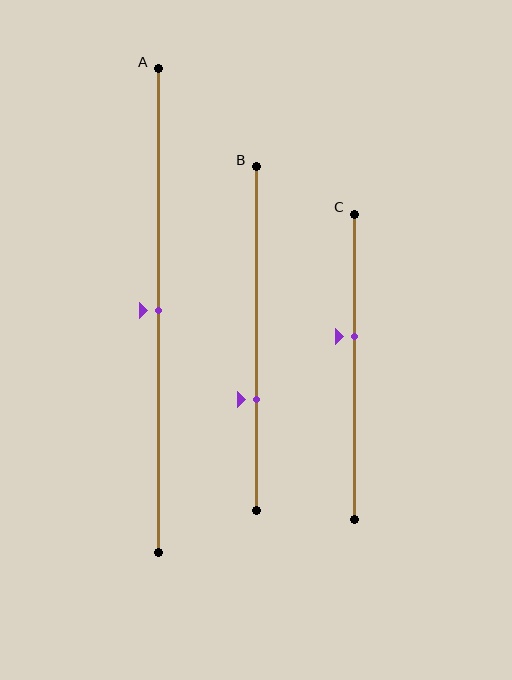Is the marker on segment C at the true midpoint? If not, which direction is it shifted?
No, the marker on segment C is shifted upward by about 10% of the segment length.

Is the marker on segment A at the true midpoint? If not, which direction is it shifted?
Yes, the marker on segment A is at the true midpoint.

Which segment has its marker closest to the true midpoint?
Segment A has its marker closest to the true midpoint.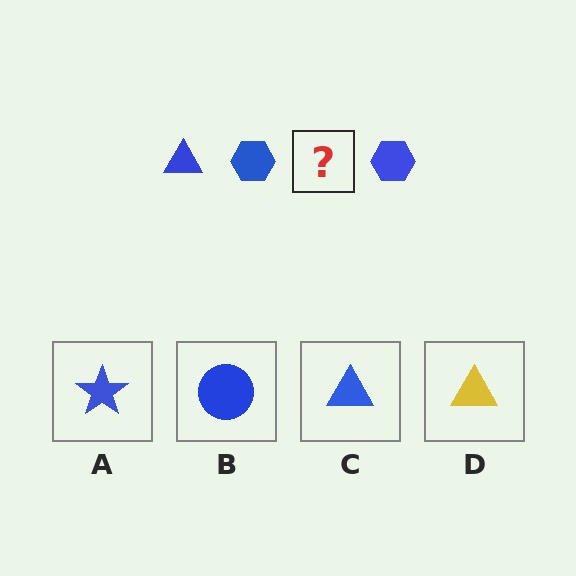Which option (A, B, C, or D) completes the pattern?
C.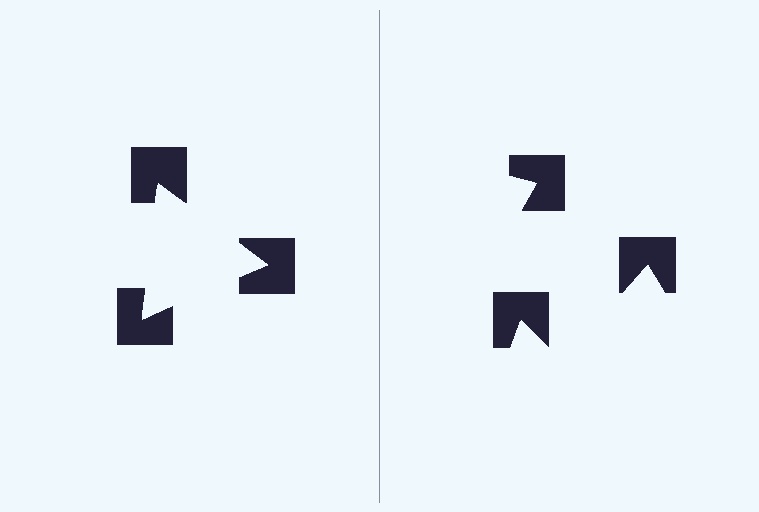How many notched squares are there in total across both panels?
6 — 3 on each side.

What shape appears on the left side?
An illusory triangle.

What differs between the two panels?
The notched squares are positioned identically on both sides; only the wedge orientations differ. On the left they align to a triangle; on the right they are misaligned.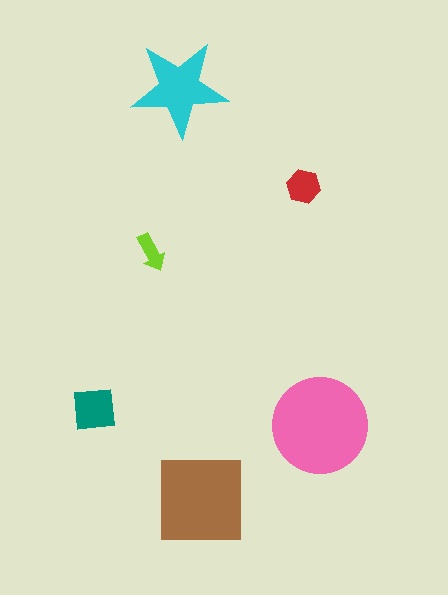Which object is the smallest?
The lime arrow.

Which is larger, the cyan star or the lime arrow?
The cyan star.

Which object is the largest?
The pink circle.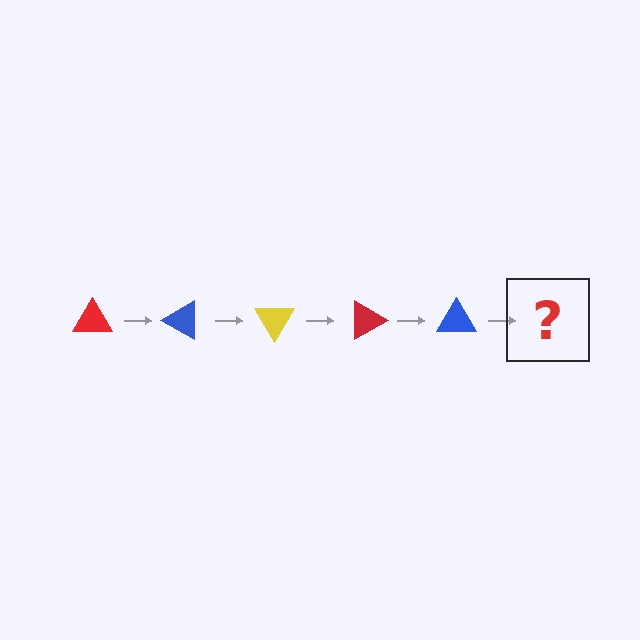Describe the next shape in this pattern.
It should be a yellow triangle, rotated 150 degrees from the start.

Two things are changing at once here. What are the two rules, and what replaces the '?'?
The two rules are that it rotates 30 degrees each step and the color cycles through red, blue, and yellow. The '?' should be a yellow triangle, rotated 150 degrees from the start.